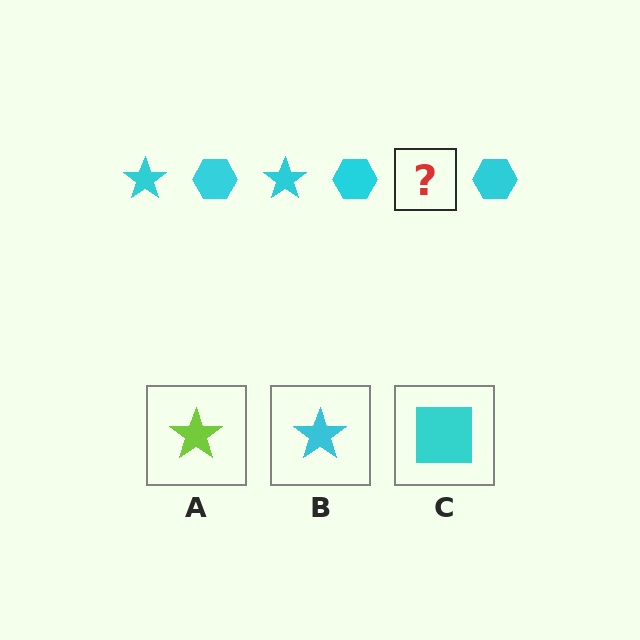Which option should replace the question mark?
Option B.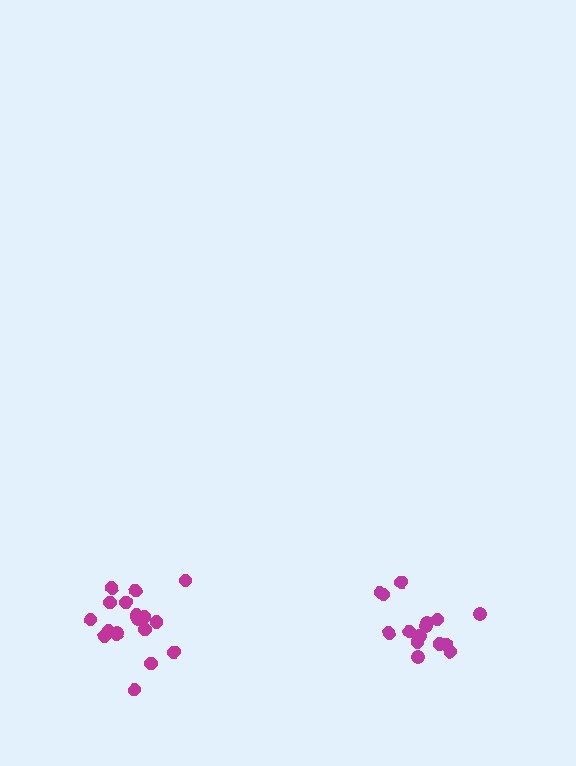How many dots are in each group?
Group 1: 15 dots, Group 2: 18 dots (33 total).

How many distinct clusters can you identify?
There are 2 distinct clusters.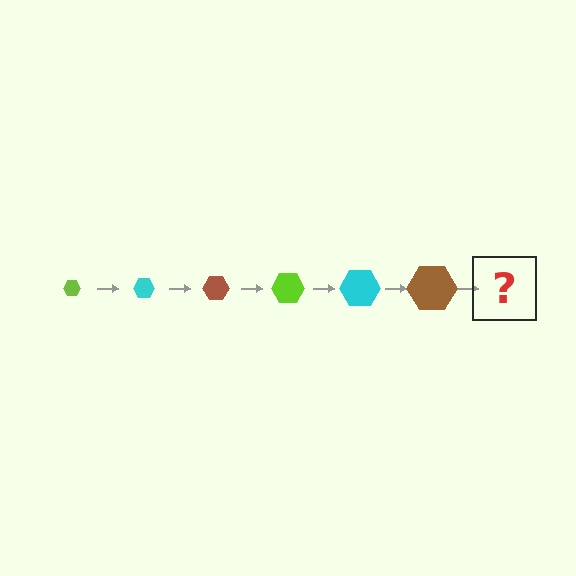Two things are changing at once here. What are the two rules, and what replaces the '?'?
The two rules are that the hexagon grows larger each step and the color cycles through lime, cyan, and brown. The '?' should be a lime hexagon, larger than the previous one.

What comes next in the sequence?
The next element should be a lime hexagon, larger than the previous one.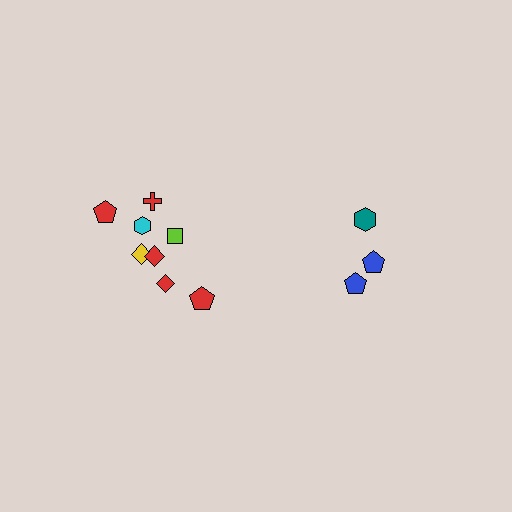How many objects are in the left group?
There are 8 objects.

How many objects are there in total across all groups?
There are 11 objects.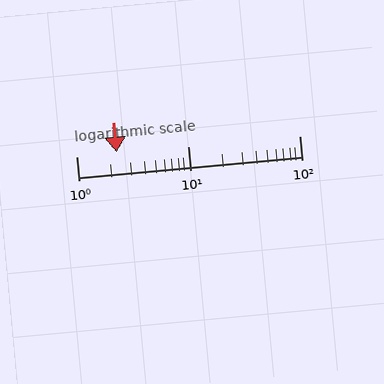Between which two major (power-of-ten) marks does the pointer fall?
The pointer is between 1 and 10.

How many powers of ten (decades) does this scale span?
The scale spans 2 decades, from 1 to 100.